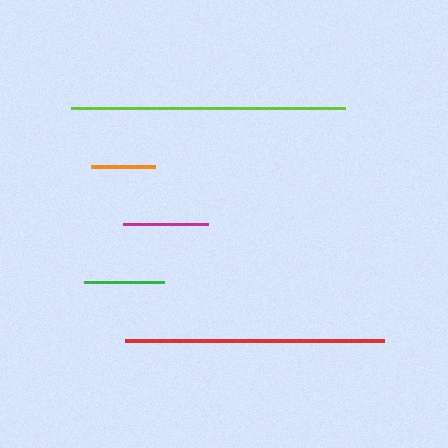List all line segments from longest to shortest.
From longest to shortest: lime, red, magenta, green, orange.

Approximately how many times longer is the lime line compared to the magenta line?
The lime line is approximately 3.2 times the length of the magenta line.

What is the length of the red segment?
The red segment is approximately 259 pixels long.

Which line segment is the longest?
The lime line is the longest at approximately 274 pixels.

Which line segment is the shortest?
The orange line is the shortest at approximately 64 pixels.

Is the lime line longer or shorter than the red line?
The lime line is longer than the red line.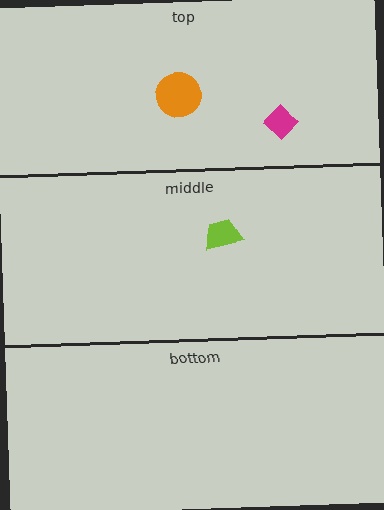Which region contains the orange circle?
The top region.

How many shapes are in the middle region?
1.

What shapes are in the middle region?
The lime trapezoid.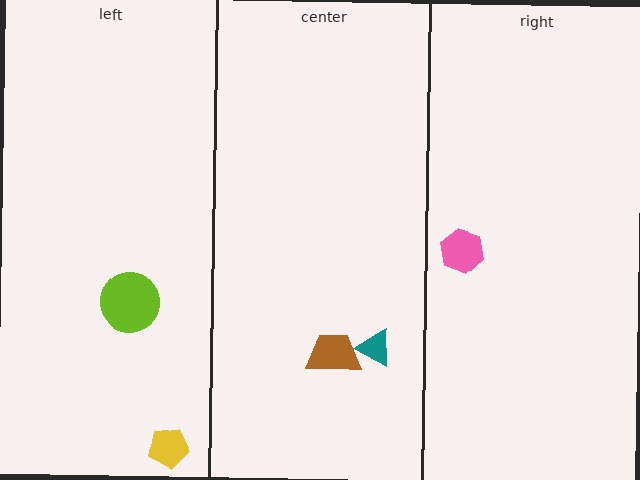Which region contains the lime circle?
The left region.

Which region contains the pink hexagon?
The right region.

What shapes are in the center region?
The teal triangle, the brown trapezoid.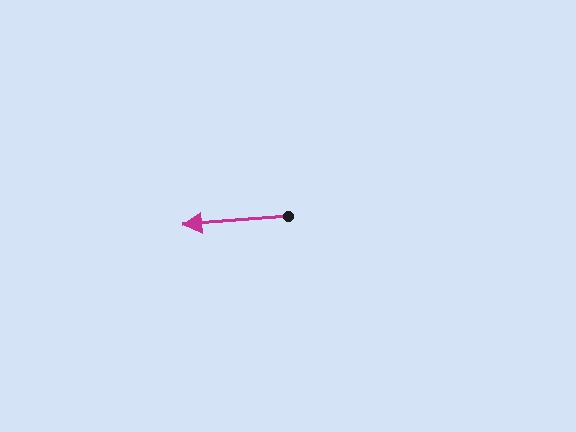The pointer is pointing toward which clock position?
Roughly 9 o'clock.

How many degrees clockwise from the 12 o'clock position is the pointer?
Approximately 265 degrees.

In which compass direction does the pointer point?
West.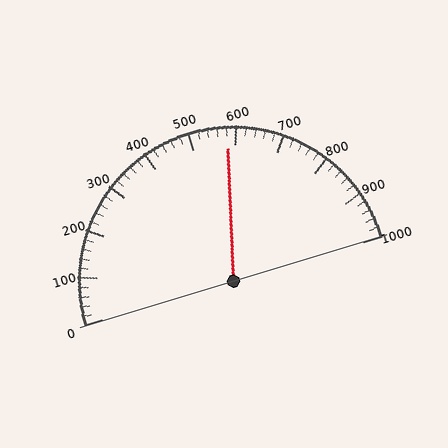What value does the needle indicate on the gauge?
The needle indicates approximately 580.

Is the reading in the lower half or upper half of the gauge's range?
The reading is in the upper half of the range (0 to 1000).